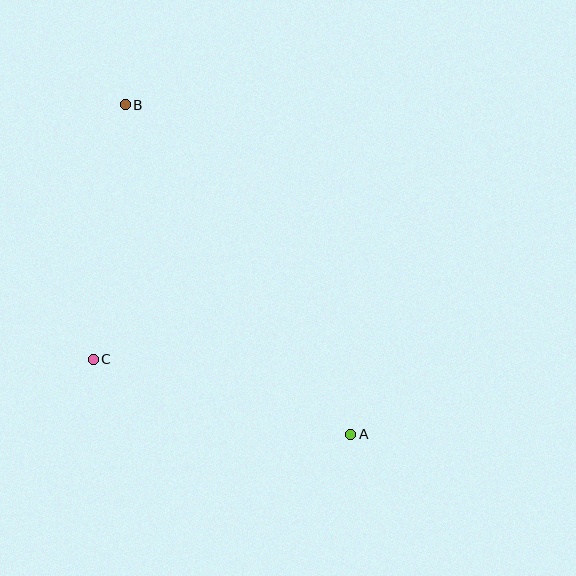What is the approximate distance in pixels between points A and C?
The distance between A and C is approximately 268 pixels.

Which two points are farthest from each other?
Points A and B are farthest from each other.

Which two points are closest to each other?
Points B and C are closest to each other.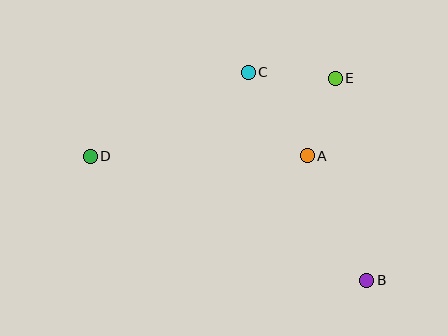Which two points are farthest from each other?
Points B and D are farthest from each other.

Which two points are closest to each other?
Points A and E are closest to each other.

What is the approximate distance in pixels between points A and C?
The distance between A and C is approximately 102 pixels.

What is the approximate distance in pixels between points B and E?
The distance between B and E is approximately 204 pixels.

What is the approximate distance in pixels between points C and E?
The distance between C and E is approximately 87 pixels.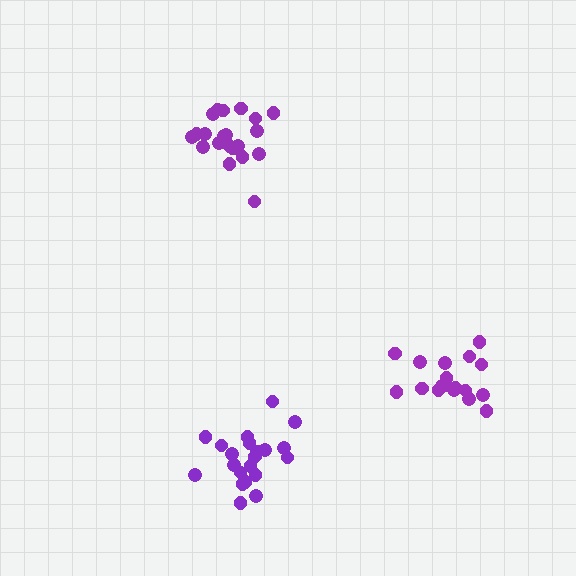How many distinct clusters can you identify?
There are 3 distinct clusters.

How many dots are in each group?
Group 1: 18 dots, Group 2: 21 dots, Group 3: 21 dots (60 total).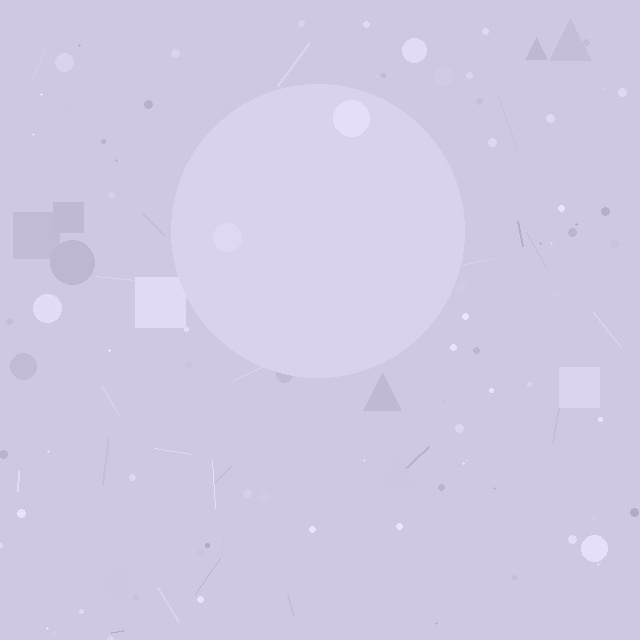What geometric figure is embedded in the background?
A circle is embedded in the background.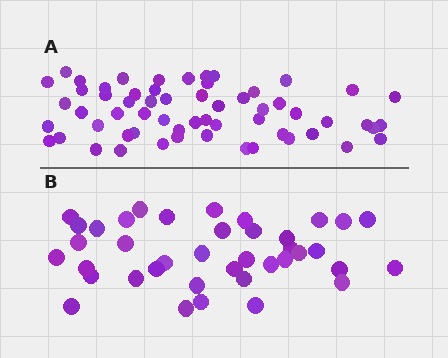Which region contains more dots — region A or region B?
Region A (the top region) has more dots.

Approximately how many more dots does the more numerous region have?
Region A has approximately 20 more dots than region B.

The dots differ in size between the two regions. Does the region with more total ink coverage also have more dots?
No. Region B has more total ink coverage because its dots are larger, but region A actually contains more individual dots. Total area can be misleading — the number of items is what matters here.